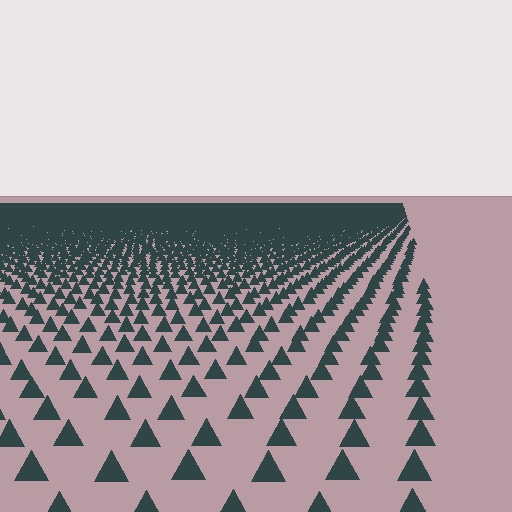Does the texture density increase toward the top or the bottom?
Density increases toward the top.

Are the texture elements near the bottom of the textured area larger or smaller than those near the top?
Larger. Near the bottom, elements are closer to the viewer and appear at a bigger on-screen size.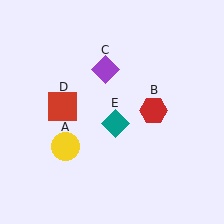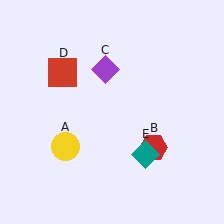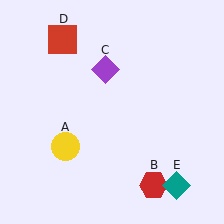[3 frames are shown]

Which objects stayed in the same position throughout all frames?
Yellow circle (object A) and purple diamond (object C) remained stationary.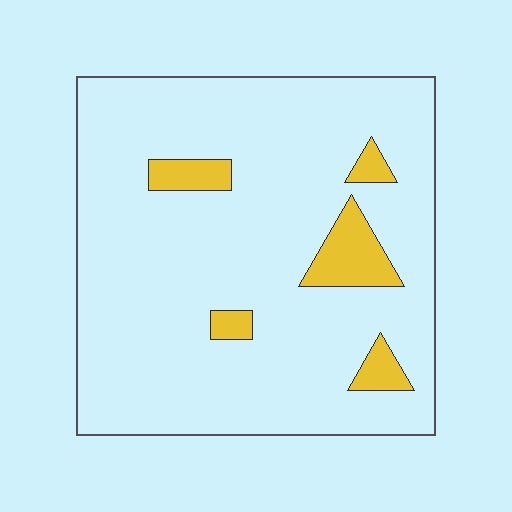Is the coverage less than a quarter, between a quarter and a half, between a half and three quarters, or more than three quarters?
Less than a quarter.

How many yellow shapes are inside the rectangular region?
5.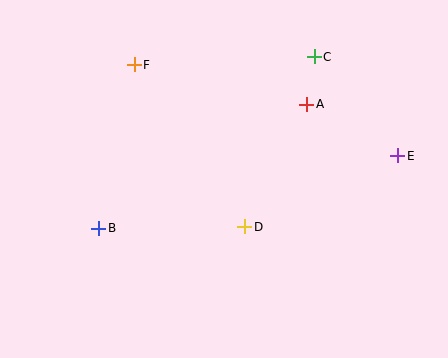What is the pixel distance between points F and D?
The distance between F and D is 196 pixels.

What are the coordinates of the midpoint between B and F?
The midpoint between B and F is at (116, 146).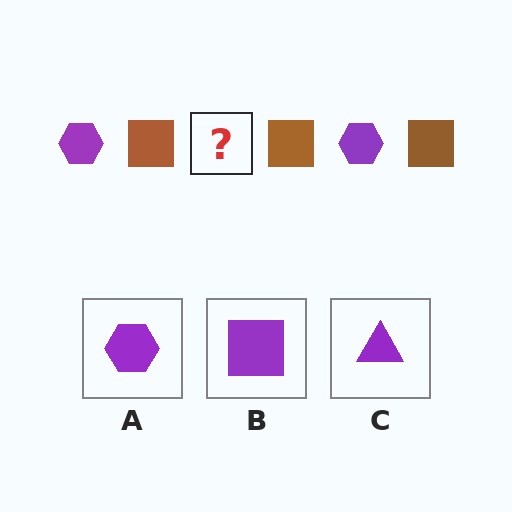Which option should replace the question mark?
Option A.